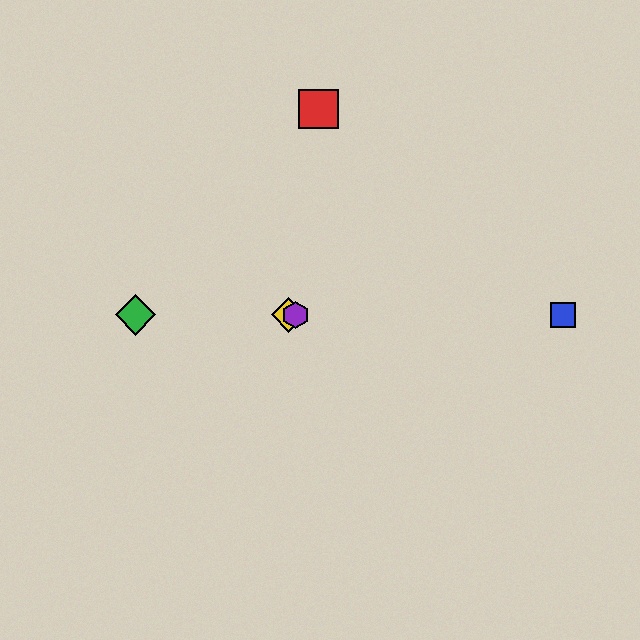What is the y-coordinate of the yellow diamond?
The yellow diamond is at y≈315.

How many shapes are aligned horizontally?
4 shapes (the blue square, the green diamond, the yellow diamond, the purple hexagon) are aligned horizontally.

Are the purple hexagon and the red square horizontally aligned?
No, the purple hexagon is at y≈315 and the red square is at y≈109.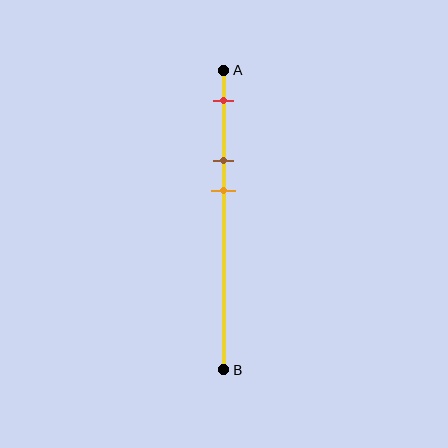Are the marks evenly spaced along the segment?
Yes, the marks are approximately evenly spaced.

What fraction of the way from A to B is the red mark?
The red mark is approximately 10% (0.1) of the way from A to B.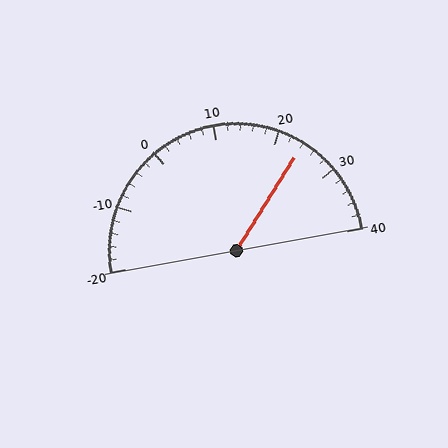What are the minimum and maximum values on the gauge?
The gauge ranges from -20 to 40.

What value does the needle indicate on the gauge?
The needle indicates approximately 24.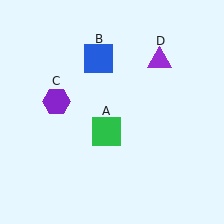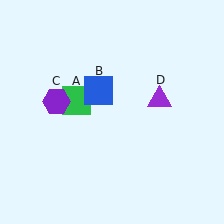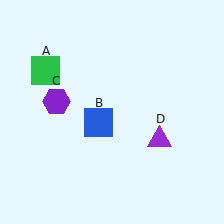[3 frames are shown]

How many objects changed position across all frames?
3 objects changed position: green square (object A), blue square (object B), purple triangle (object D).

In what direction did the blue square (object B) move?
The blue square (object B) moved down.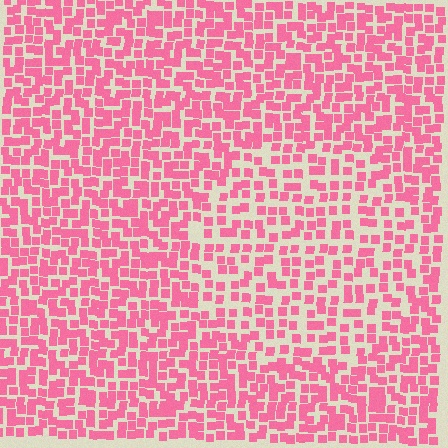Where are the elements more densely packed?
The elements are more densely packed outside the circle boundary.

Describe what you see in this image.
The image contains small pink elements arranged at two different densities. A circle-shaped region is visible where the elements are less densely packed than the surrounding area.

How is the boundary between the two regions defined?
The boundary is defined by a change in element density (approximately 1.6x ratio). All elements are the same color, size, and shape.